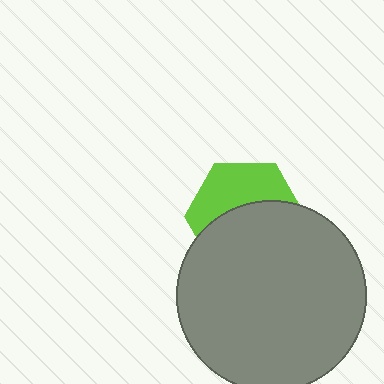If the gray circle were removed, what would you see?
You would see the complete lime hexagon.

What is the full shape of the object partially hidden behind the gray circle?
The partially hidden object is a lime hexagon.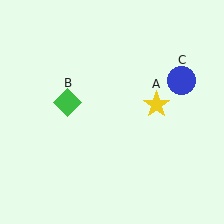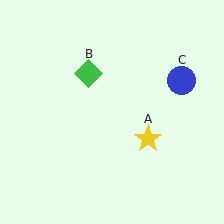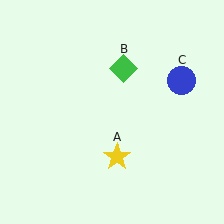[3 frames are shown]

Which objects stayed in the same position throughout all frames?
Blue circle (object C) remained stationary.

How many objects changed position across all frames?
2 objects changed position: yellow star (object A), green diamond (object B).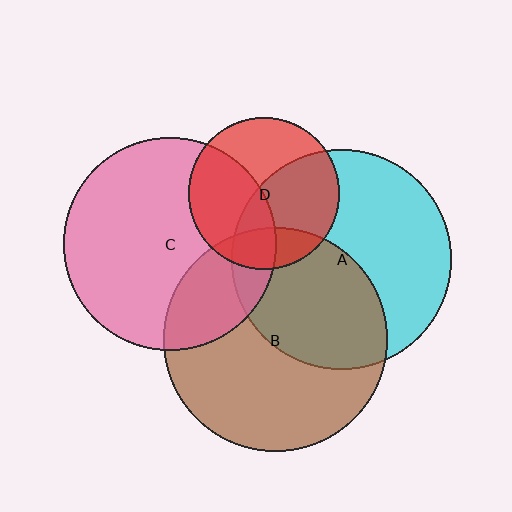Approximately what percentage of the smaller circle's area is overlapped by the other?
Approximately 40%.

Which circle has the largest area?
Circle B (brown).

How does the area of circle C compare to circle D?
Approximately 2.0 times.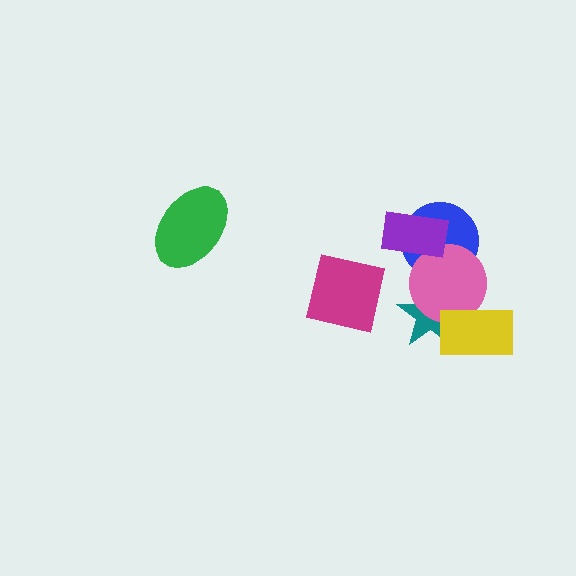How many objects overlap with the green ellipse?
0 objects overlap with the green ellipse.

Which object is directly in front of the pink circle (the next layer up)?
The purple rectangle is directly in front of the pink circle.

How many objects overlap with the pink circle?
4 objects overlap with the pink circle.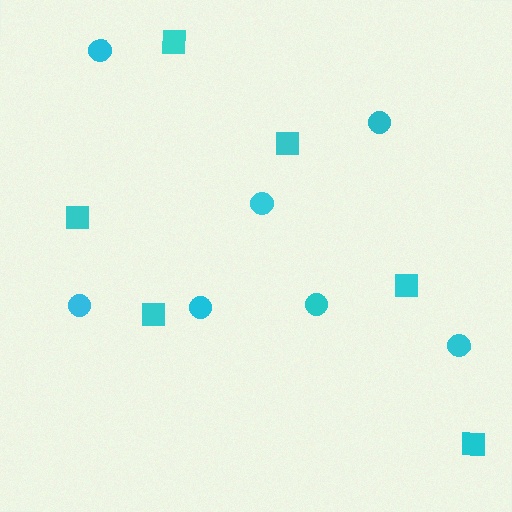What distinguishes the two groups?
There are 2 groups: one group of circles (7) and one group of squares (6).